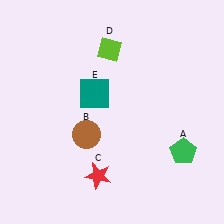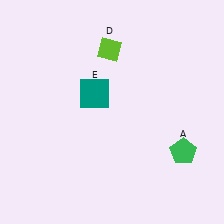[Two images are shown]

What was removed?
The red star (C), the brown circle (B) were removed in Image 2.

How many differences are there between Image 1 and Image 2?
There are 2 differences between the two images.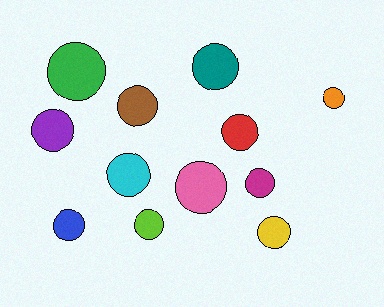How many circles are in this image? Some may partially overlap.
There are 12 circles.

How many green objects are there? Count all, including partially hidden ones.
There is 1 green object.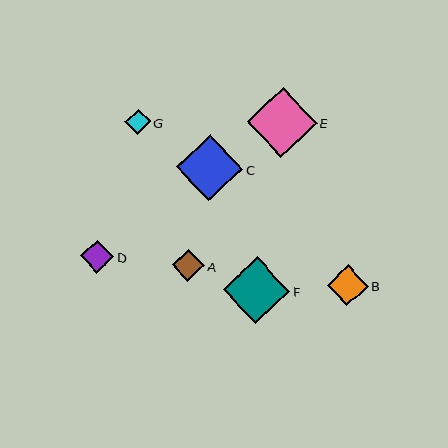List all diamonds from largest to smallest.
From largest to smallest: E, F, C, B, D, A, G.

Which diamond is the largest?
Diamond E is the largest with a size of approximately 70 pixels.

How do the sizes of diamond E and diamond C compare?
Diamond E and diamond C are approximately the same size.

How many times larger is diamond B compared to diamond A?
Diamond B is approximately 1.2 times the size of diamond A.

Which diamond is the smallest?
Diamond G is the smallest with a size of approximately 25 pixels.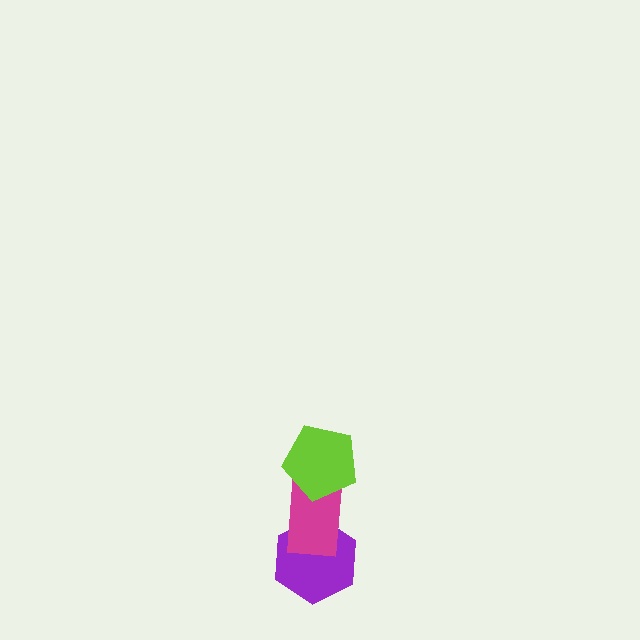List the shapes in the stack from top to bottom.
From top to bottom: the lime pentagon, the magenta rectangle, the purple hexagon.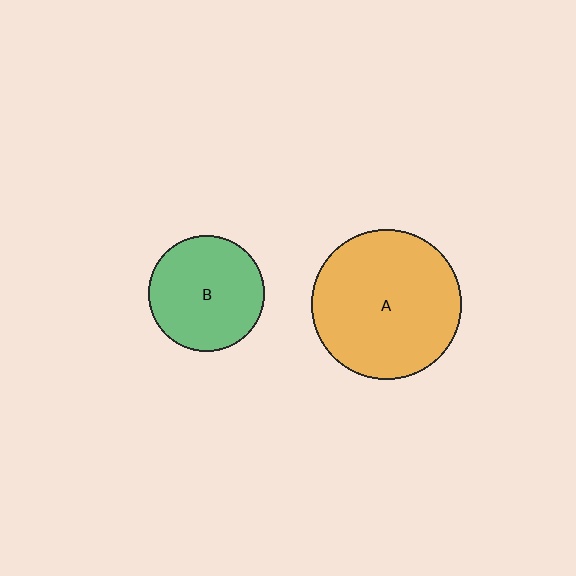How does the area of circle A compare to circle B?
Approximately 1.7 times.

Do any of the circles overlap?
No, none of the circles overlap.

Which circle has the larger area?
Circle A (orange).